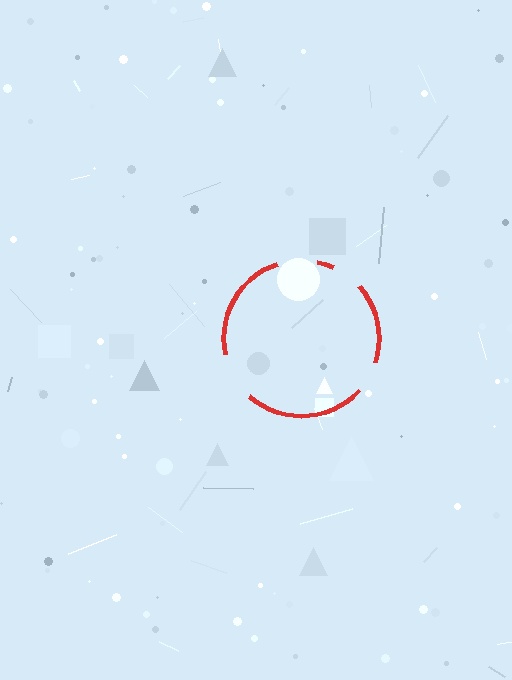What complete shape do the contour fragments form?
The contour fragments form a circle.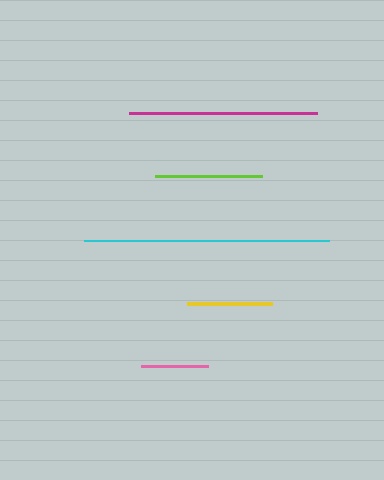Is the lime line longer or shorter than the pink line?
The lime line is longer than the pink line.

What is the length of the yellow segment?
The yellow segment is approximately 85 pixels long.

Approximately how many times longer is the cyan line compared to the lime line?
The cyan line is approximately 2.3 times the length of the lime line.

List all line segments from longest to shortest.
From longest to shortest: cyan, magenta, lime, yellow, pink.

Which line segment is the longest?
The cyan line is the longest at approximately 245 pixels.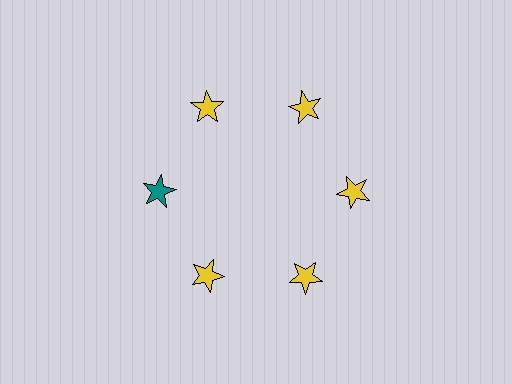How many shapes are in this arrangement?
There are 6 shapes arranged in a ring pattern.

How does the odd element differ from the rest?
It has a different color: teal instead of yellow.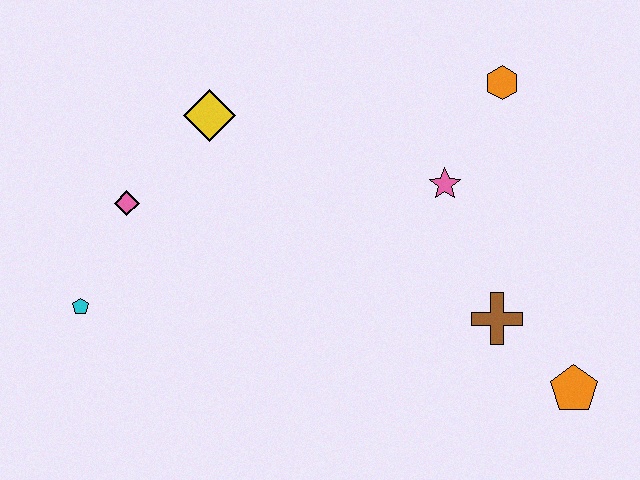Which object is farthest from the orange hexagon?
The cyan pentagon is farthest from the orange hexagon.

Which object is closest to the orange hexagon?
The pink star is closest to the orange hexagon.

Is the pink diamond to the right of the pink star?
No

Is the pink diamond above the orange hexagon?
No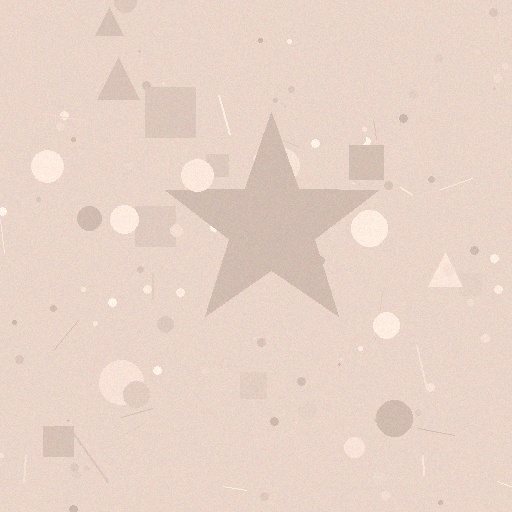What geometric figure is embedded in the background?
A star is embedded in the background.